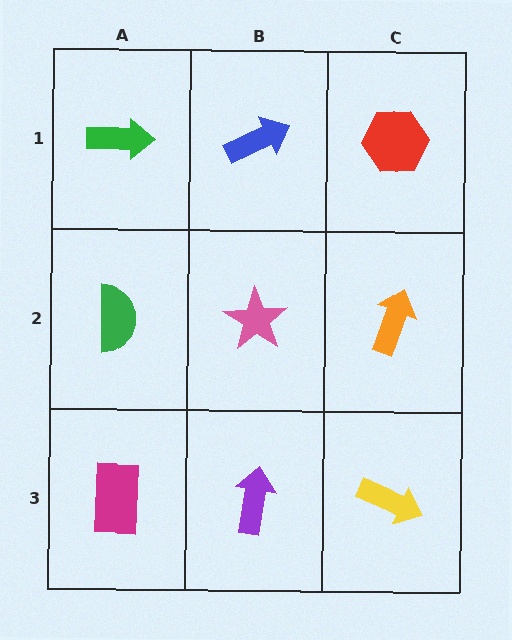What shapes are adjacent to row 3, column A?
A green semicircle (row 2, column A), a purple arrow (row 3, column B).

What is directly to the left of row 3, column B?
A magenta rectangle.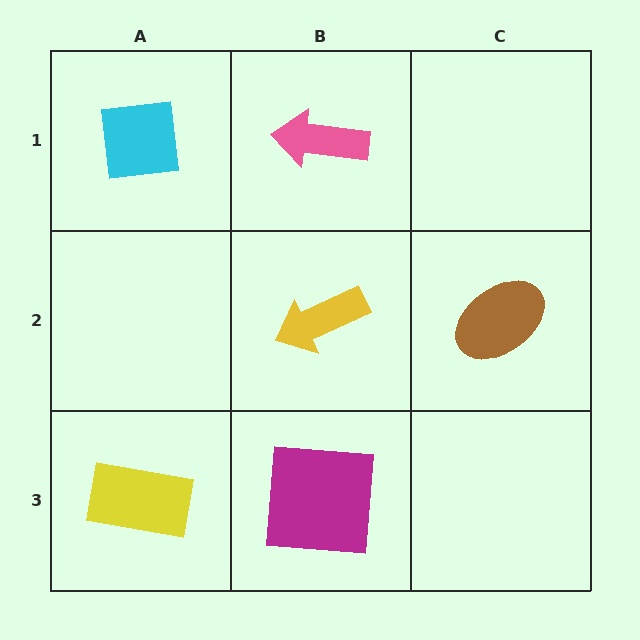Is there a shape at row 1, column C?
No, that cell is empty.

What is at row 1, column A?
A cyan square.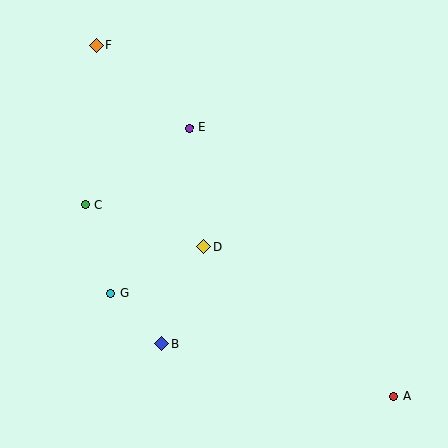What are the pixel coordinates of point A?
Point A is at (393, 396).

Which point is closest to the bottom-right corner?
Point A is closest to the bottom-right corner.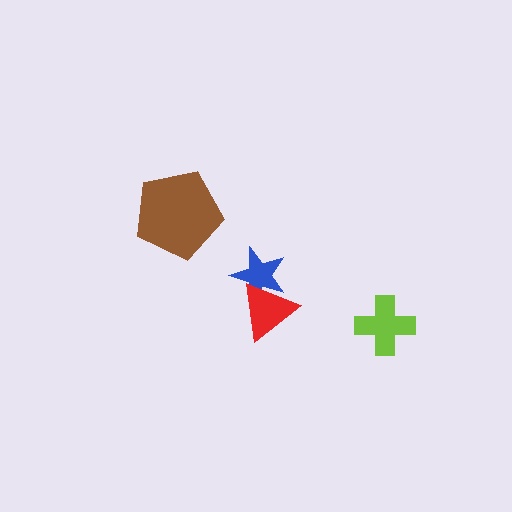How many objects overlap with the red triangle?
1 object overlaps with the red triangle.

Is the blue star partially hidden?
Yes, it is partially covered by another shape.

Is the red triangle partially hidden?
No, no other shape covers it.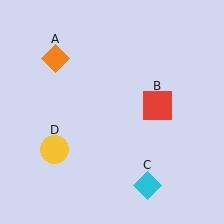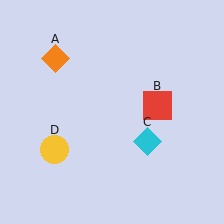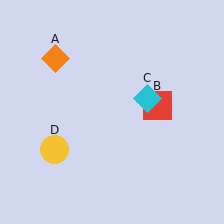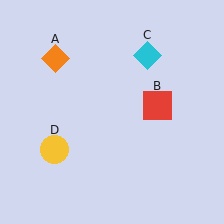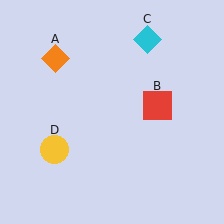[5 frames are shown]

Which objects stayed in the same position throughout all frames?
Orange diamond (object A) and red square (object B) and yellow circle (object D) remained stationary.